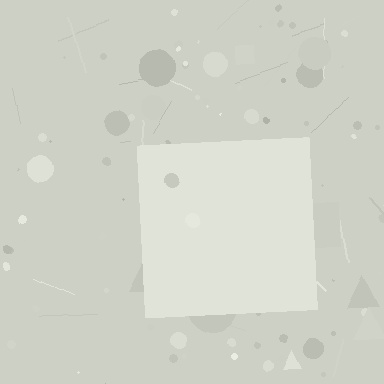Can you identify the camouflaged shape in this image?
The camouflaged shape is a square.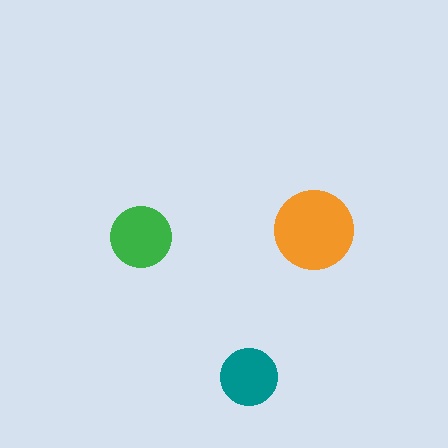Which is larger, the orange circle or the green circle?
The orange one.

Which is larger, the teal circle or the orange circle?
The orange one.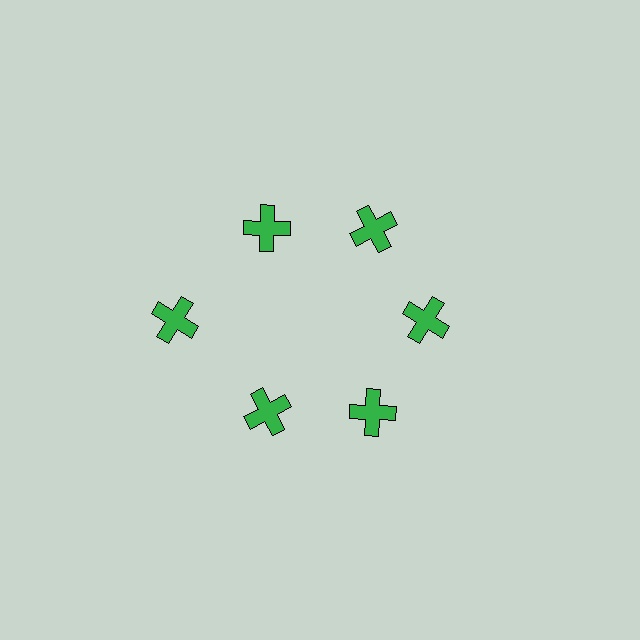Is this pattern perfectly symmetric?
No. The 6 green crosses are arranged in a ring, but one element near the 9 o'clock position is pushed outward from the center, breaking the 6-fold rotational symmetry.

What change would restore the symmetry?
The symmetry would be restored by moving it inward, back onto the ring so that all 6 crosses sit at equal angles and equal distance from the center.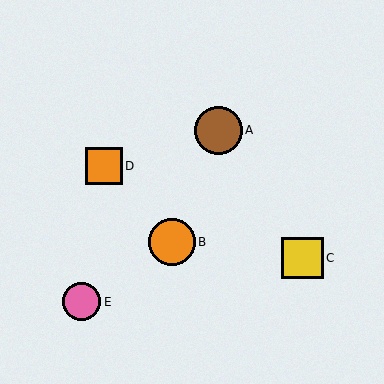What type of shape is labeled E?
Shape E is a pink circle.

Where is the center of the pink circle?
The center of the pink circle is at (81, 302).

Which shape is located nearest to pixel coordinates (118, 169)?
The orange square (labeled D) at (104, 166) is nearest to that location.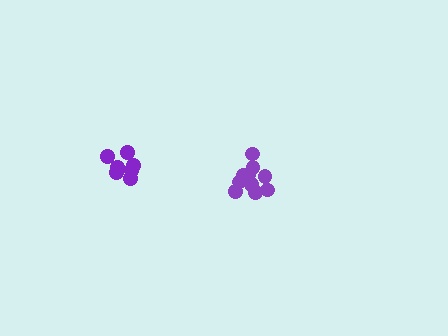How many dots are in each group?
Group 1: 7 dots, Group 2: 10 dots (17 total).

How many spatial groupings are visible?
There are 2 spatial groupings.